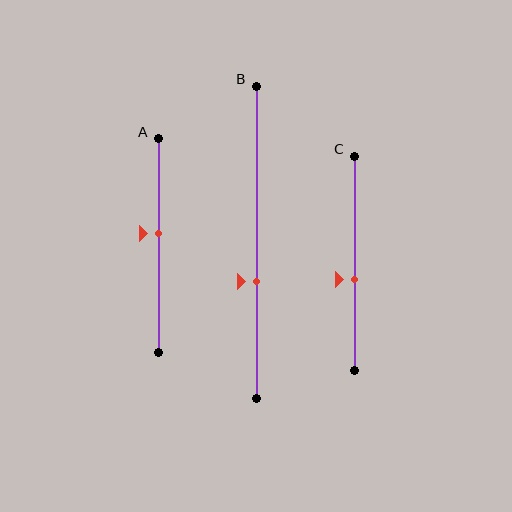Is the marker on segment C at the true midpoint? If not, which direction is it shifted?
No, the marker on segment C is shifted downward by about 8% of the segment length.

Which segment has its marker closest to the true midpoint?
Segment A has its marker closest to the true midpoint.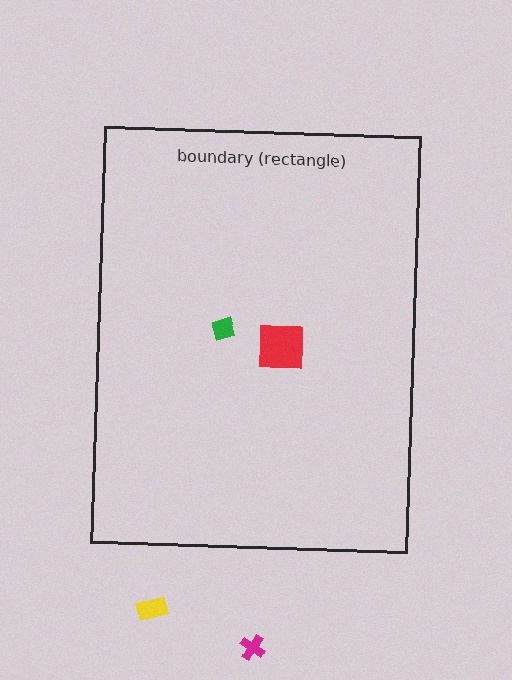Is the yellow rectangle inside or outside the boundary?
Outside.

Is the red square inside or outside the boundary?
Inside.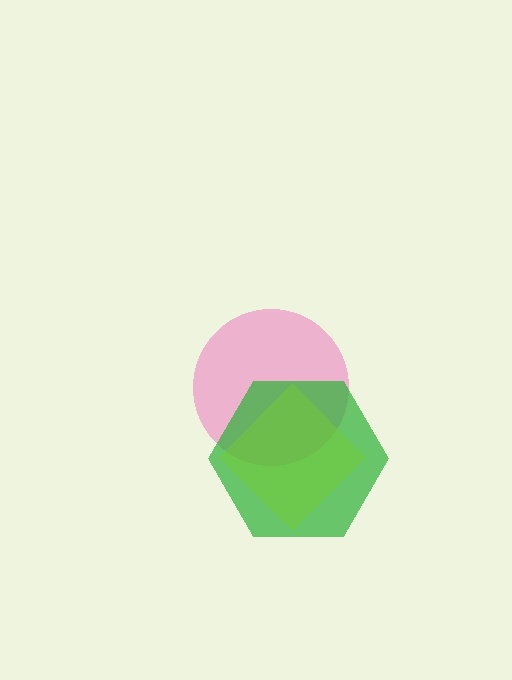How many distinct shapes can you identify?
There are 3 distinct shapes: a pink circle, a green hexagon, a lime diamond.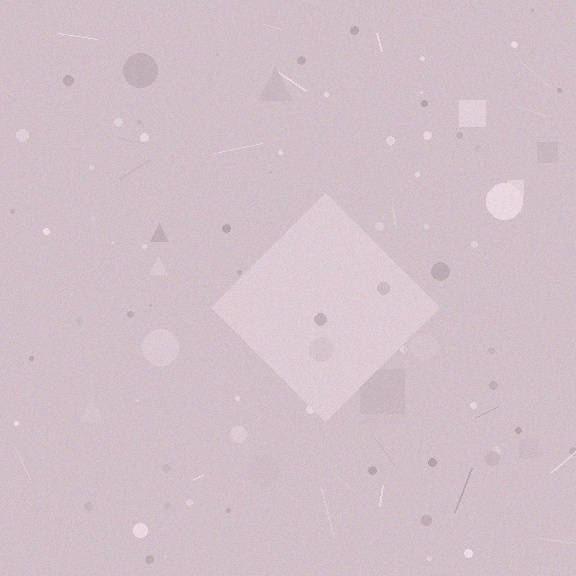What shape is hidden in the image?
A diamond is hidden in the image.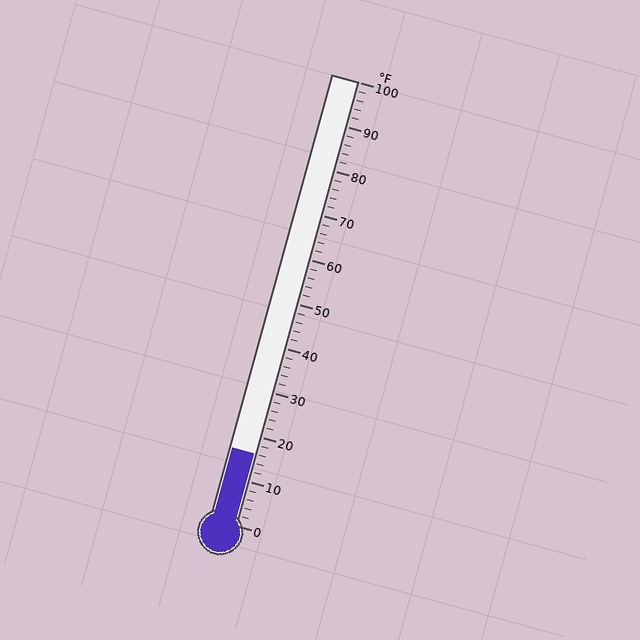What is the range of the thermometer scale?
The thermometer scale ranges from 0°F to 100°F.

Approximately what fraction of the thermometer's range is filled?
The thermometer is filled to approximately 15% of its range.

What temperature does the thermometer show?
The thermometer shows approximately 16°F.